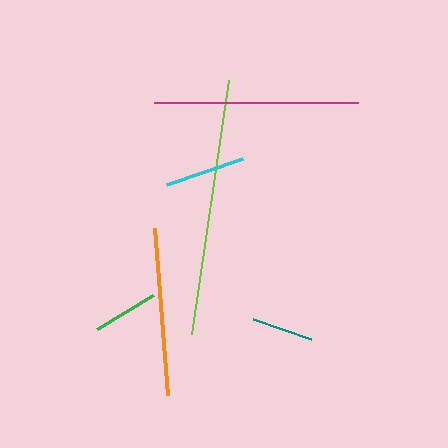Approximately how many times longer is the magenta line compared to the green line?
The magenta line is approximately 3.1 times the length of the green line.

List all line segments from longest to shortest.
From longest to shortest: lime, magenta, orange, cyan, green, teal.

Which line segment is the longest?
The lime line is the longest at approximately 257 pixels.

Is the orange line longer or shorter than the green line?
The orange line is longer than the green line.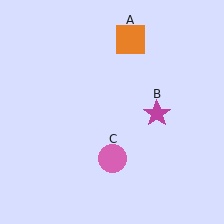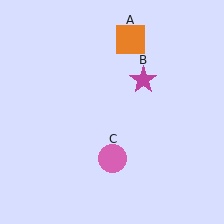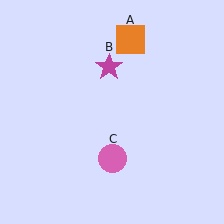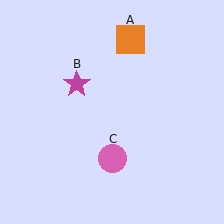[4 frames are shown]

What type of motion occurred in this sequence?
The magenta star (object B) rotated counterclockwise around the center of the scene.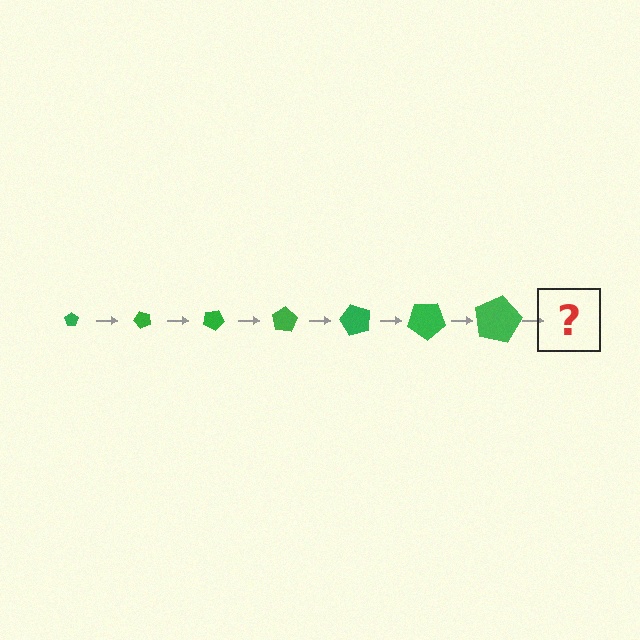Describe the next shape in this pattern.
It should be a pentagon, larger than the previous one and rotated 350 degrees from the start.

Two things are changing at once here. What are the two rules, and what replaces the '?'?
The two rules are that the pentagon grows larger each step and it rotates 50 degrees each step. The '?' should be a pentagon, larger than the previous one and rotated 350 degrees from the start.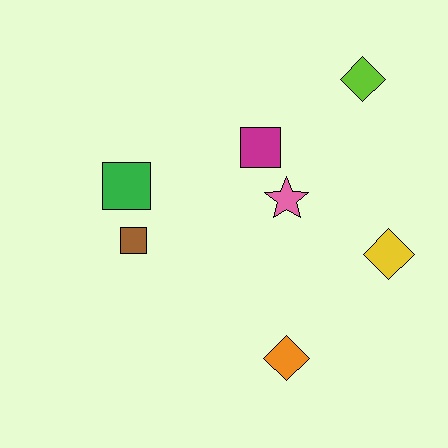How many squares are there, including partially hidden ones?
There are 3 squares.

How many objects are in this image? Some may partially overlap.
There are 7 objects.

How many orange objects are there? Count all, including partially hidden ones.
There is 1 orange object.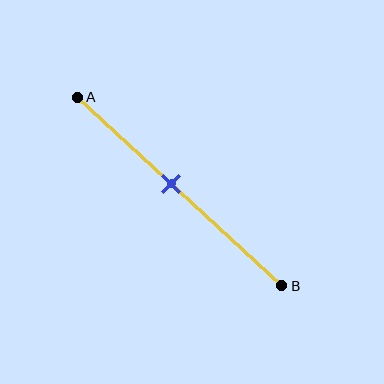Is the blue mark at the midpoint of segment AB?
No, the mark is at about 45% from A, not at the 50% midpoint.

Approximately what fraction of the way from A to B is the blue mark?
The blue mark is approximately 45% of the way from A to B.